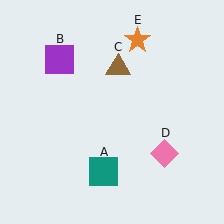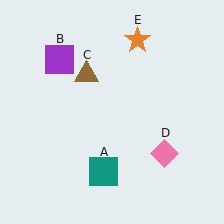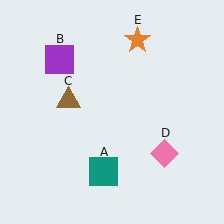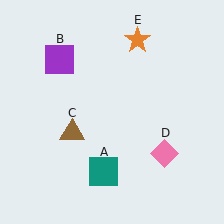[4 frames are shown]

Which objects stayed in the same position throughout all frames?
Teal square (object A) and purple square (object B) and pink diamond (object D) and orange star (object E) remained stationary.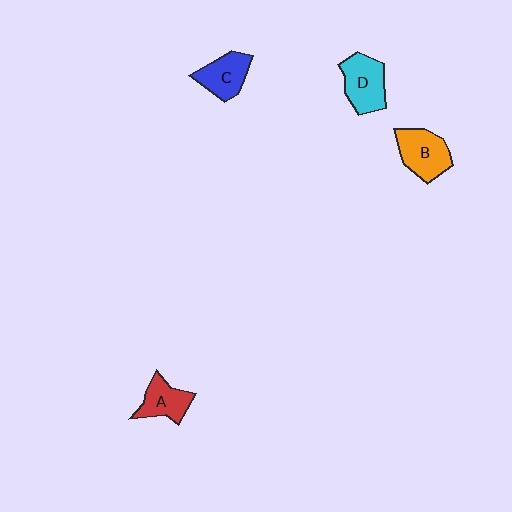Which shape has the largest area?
Shape B (orange).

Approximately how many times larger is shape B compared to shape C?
Approximately 1.2 times.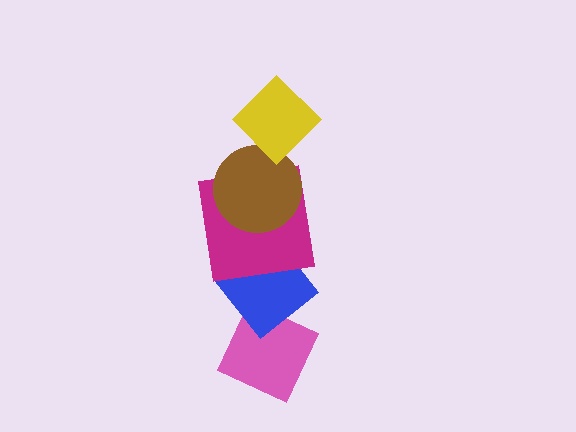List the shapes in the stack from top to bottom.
From top to bottom: the yellow diamond, the brown circle, the magenta square, the blue diamond, the pink diamond.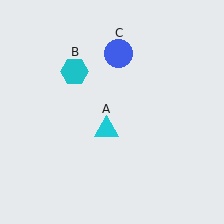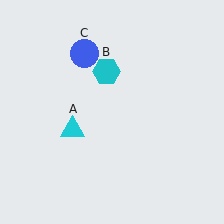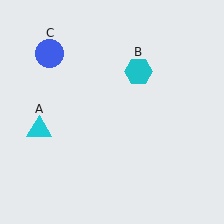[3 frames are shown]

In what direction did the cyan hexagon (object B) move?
The cyan hexagon (object B) moved right.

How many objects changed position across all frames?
3 objects changed position: cyan triangle (object A), cyan hexagon (object B), blue circle (object C).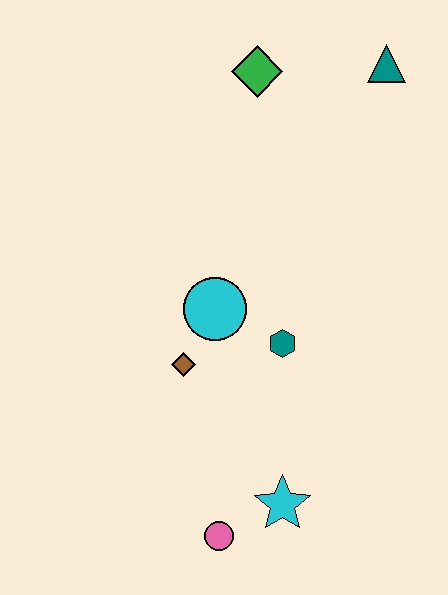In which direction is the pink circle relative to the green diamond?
The pink circle is below the green diamond.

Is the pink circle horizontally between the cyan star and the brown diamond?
Yes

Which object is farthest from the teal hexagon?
The teal triangle is farthest from the teal hexagon.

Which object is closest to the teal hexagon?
The cyan circle is closest to the teal hexagon.